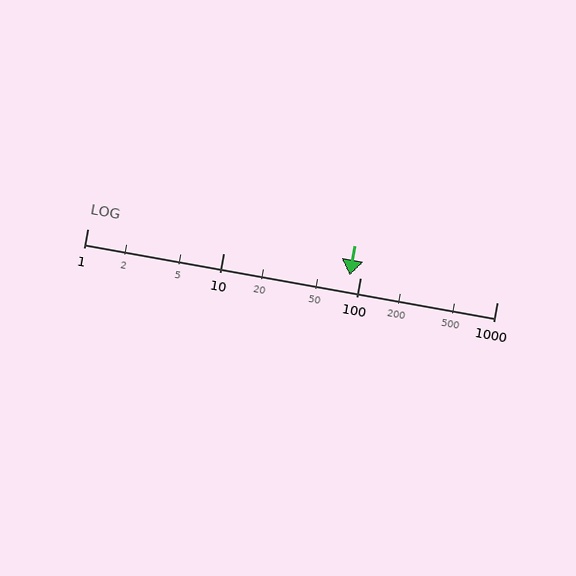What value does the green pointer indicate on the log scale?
The pointer indicates approximately 84.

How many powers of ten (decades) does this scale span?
The scale spans 3 decades, from 1 to 1000.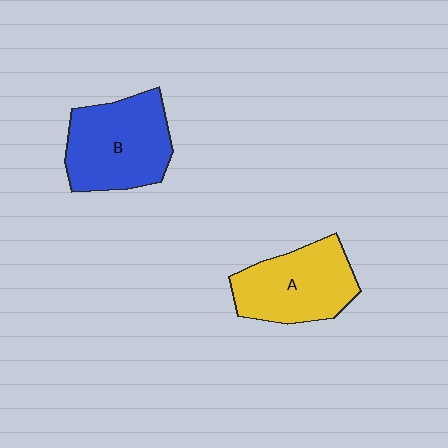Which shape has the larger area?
Shape B (blue).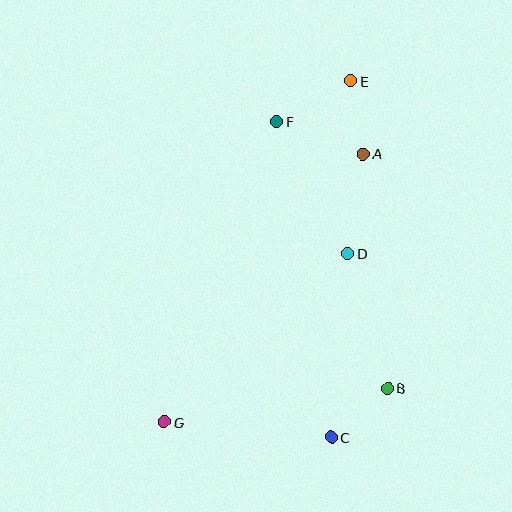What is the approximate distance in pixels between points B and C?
The distance between B and C is approximately 74 pixels.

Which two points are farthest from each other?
Points E and G are farthest from each other.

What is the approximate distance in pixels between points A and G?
The distance between A and G is approximately 334 pixels.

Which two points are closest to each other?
Points A and E are closest to each other.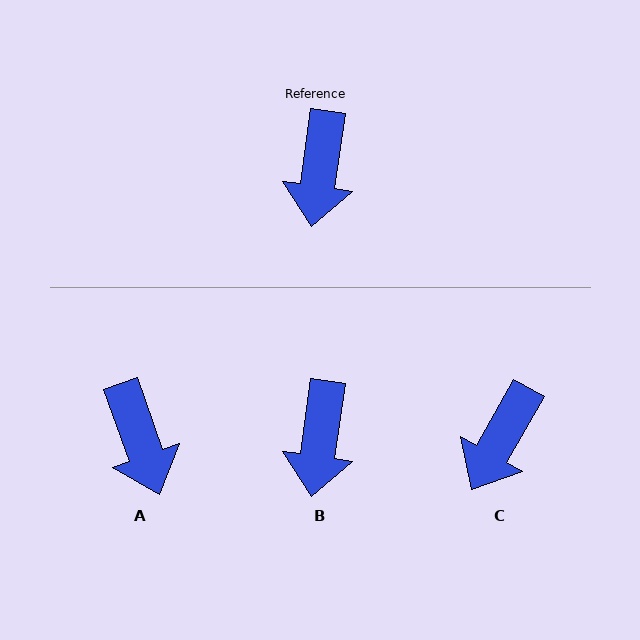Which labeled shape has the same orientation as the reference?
B.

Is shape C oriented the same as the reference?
No, it is off by about 21 degrees.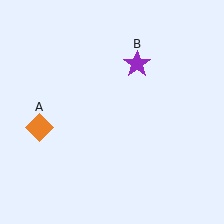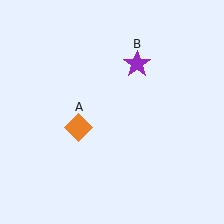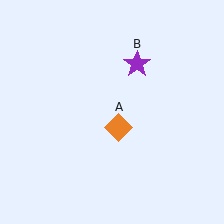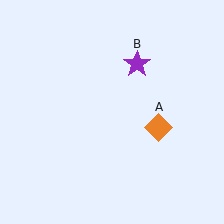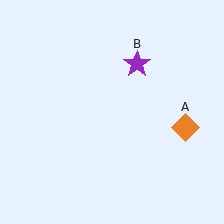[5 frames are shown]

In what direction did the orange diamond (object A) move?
The orange diamond (object A) moved right.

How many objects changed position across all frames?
1 object changed position: orange diamond (object A).